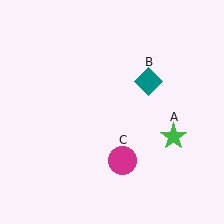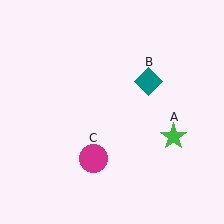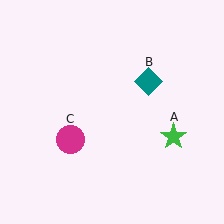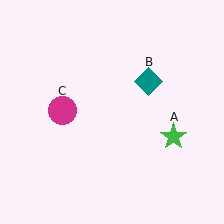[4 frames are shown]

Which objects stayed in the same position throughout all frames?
Green star (object A) and teal diamond (object B) remained stationary.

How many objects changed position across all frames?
1 object changed position: magenta circle (object C).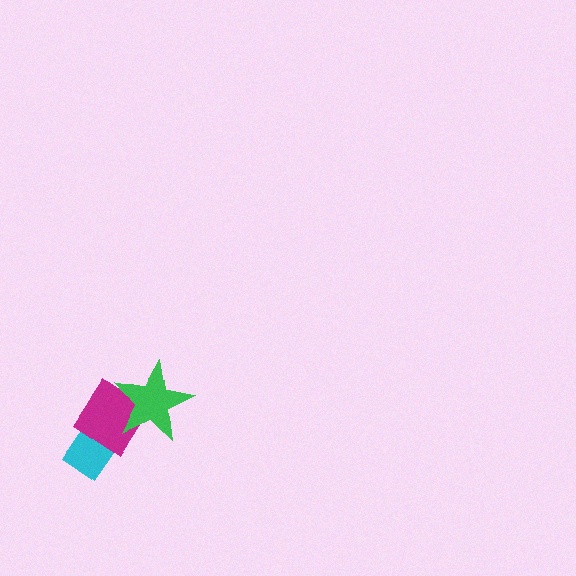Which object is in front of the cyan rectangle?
The magenta diamond is in front of the cyan rectangle.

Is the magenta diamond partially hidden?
Yes, it is partially covered by another shape.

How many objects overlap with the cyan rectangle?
1 object overlaps with the cyan rectangle.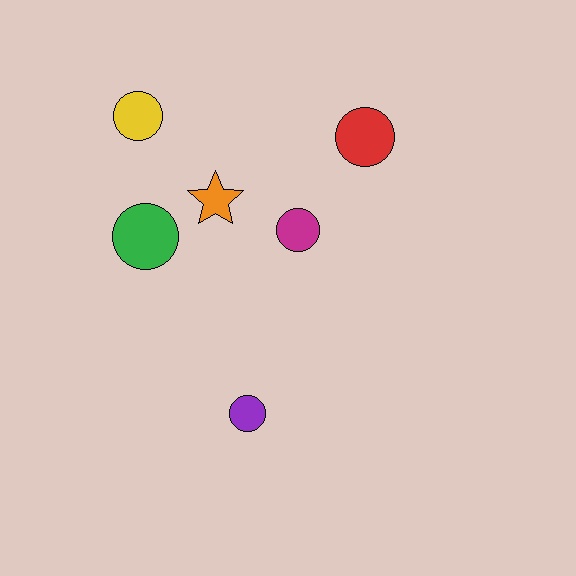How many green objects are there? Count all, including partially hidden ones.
There is 1 green object.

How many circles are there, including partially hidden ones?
There are 5 circles.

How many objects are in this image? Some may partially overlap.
There are 6 objects.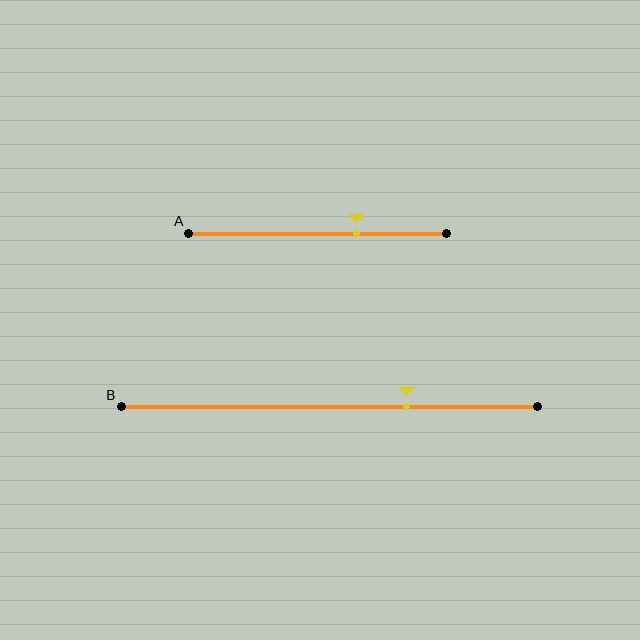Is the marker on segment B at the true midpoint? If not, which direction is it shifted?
No, the marker on segment B is shifted to the right by about 19% of the segment length.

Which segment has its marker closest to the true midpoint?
Segment A has its marker closest to the true midpoint.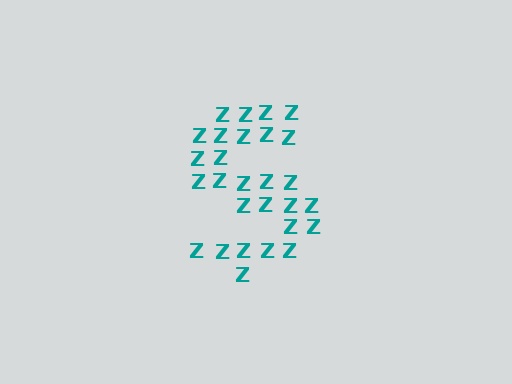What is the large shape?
The large shape is the letter S.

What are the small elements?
The small elements are letter Z's.